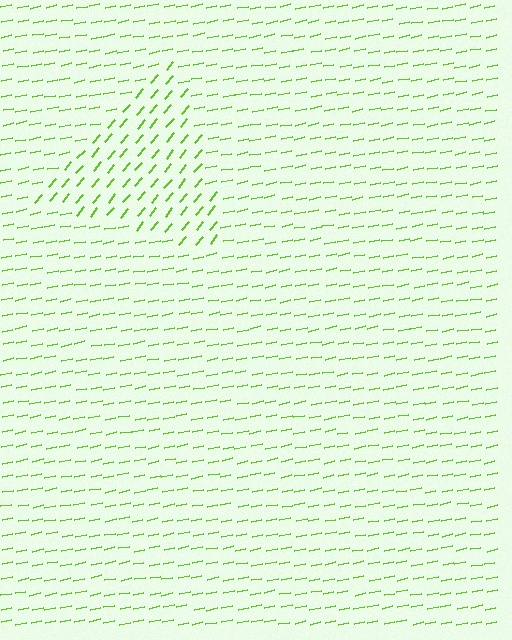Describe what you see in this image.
The image is filled with small lime line segments. A triangle region in the image has lines oriented differently from the surrounding lines, creating a visible texture boundary.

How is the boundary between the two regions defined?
The boundary is defined purely by a change in line orientation (approximately 39 degrees difference). All lines are the same color and thickness.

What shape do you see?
I see a triangle.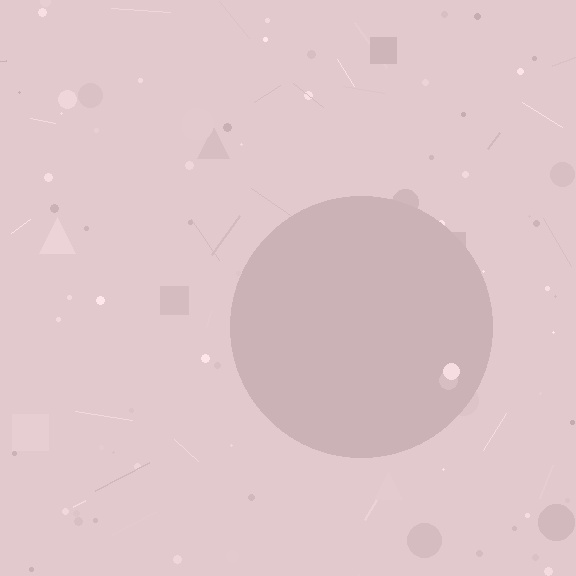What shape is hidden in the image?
A circle is hidden in the image.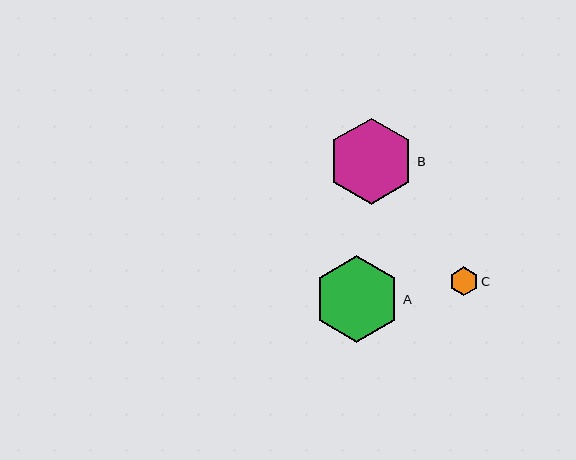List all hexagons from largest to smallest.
From largest to smallest: B, A, C.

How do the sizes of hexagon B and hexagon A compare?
Hexagon B and hexagon A are approximately the same size.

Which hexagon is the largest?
Hexagon B is the largest with a size of approximately 87 pixels.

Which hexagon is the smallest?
Hexagon C is the smallest with a size of approximately 29 pixels.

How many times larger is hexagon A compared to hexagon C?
Hexagon A is approximately 3.0 times the size of hexagon C.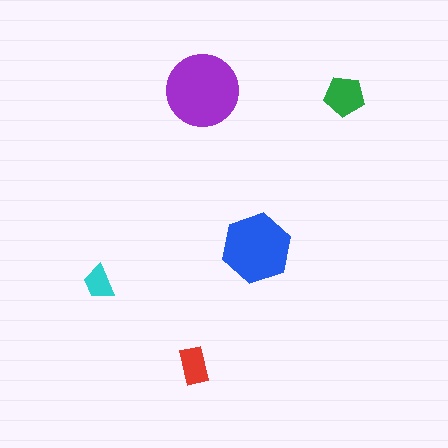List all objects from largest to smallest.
The purple circle, the blue hexagon, the green pentagon, the red rectangle, the cyan trapezoid.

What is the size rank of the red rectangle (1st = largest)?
4th.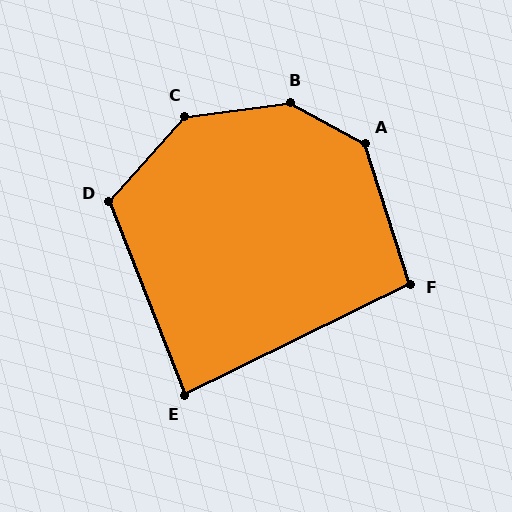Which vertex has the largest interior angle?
B, at approximately 144 degrees.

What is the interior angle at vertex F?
Approximately 99 degrees (obtuse).